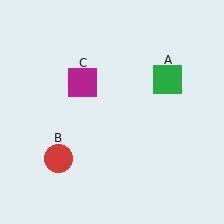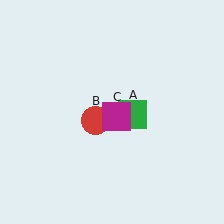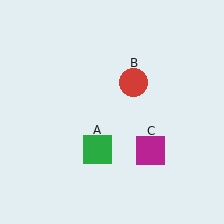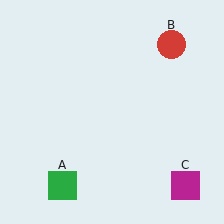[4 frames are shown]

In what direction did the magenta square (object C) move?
The magenta square (object C) moved down and to the right.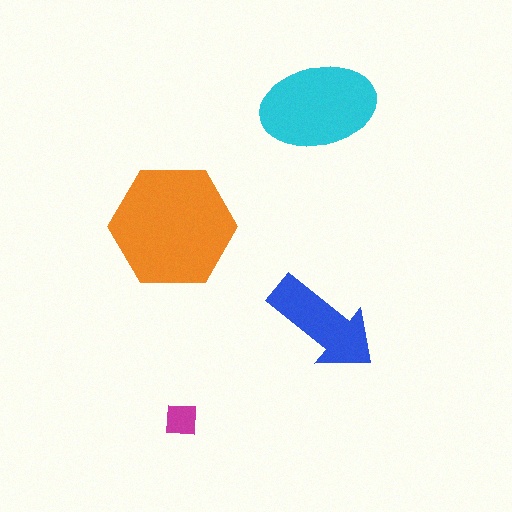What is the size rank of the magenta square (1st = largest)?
4th.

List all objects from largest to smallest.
The orange hexagon, the cyan ellipse, the blue arrow, the magenta square.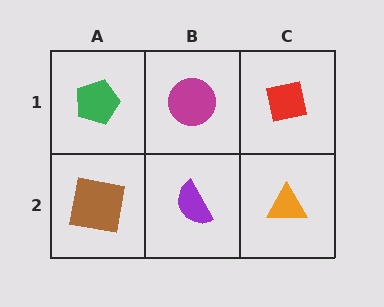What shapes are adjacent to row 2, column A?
A green pentagon (row 1, column A), a purple semicircle (row 2, column B).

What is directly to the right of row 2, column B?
An orange triangle.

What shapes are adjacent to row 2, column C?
A red square (row 1, column C), a purple semicircle (row 2, column B).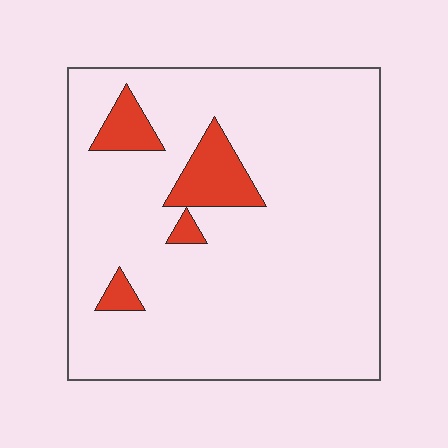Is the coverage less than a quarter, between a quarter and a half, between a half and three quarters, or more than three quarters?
Less than a quarter.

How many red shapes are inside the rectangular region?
4.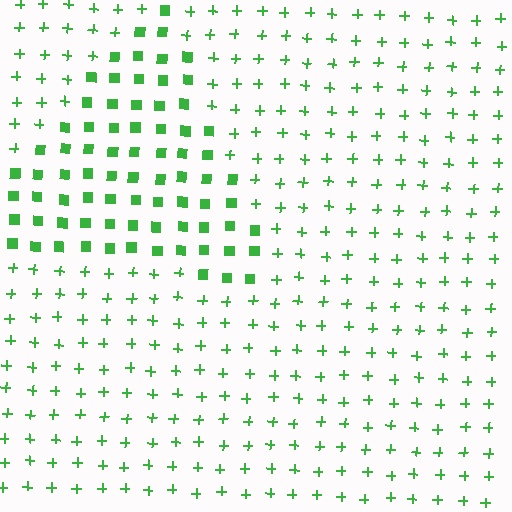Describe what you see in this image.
The image is filled with small green elements arranged in a uniform grid. A triangle-shaped region contains squares, while the surrounding area contains plus signs. The boundary is defined purely by the change in element shape.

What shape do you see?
I see a triangle.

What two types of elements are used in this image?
The image uses squares inside the triangle region and plus signs outside it.